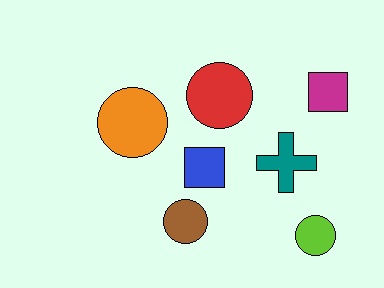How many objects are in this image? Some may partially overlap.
There are 7 objects.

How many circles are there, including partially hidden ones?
There are 4 circles.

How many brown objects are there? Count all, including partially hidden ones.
There is 1 brown object.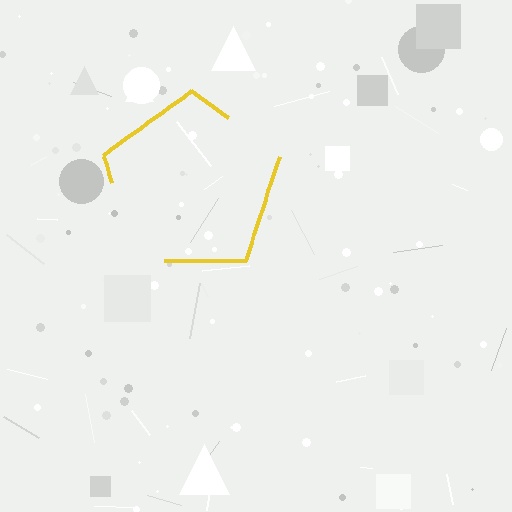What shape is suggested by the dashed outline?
The dashed outline suggests a pentagon.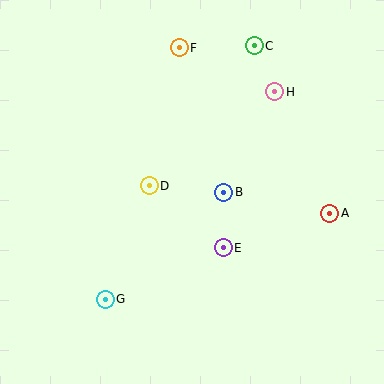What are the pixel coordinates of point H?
Point H is at (275, 92).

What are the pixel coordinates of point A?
Point A is at (330, 213).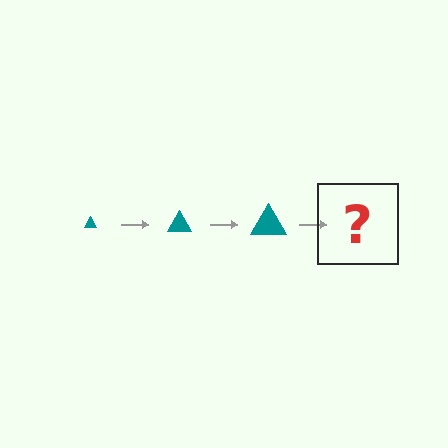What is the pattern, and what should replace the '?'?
The pattern is that the triangle gets progressively larger each step. The '?' should be a teal triangle, larger than the previous one.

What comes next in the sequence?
The next element should be a teal triangle, larger than the previous one.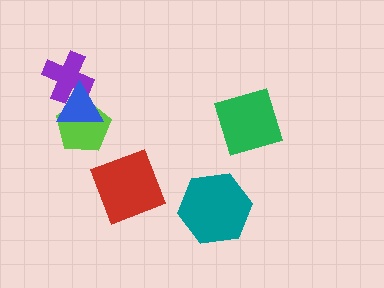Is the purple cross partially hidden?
Yes, it is partially covered by another shape.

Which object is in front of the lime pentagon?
The blue triangle is in front of the lime pentagon.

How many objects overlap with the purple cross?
1 object overlaps with the purple cross.